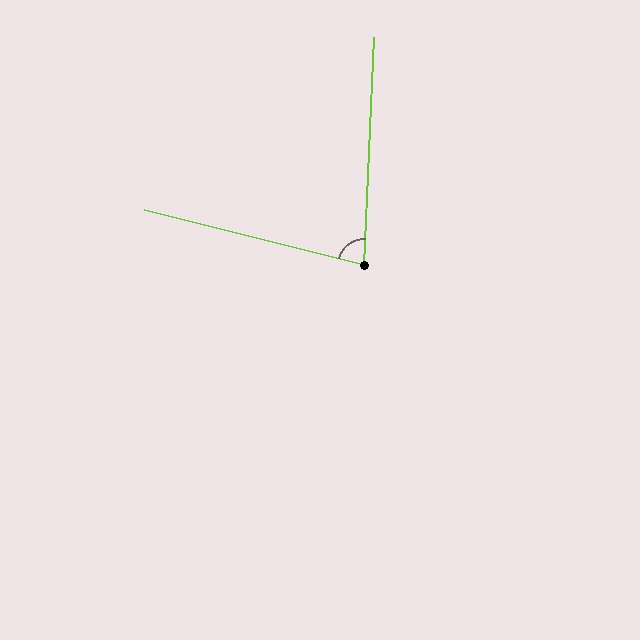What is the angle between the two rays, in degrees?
Approximately 79 degrees.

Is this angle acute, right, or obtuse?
It is acute.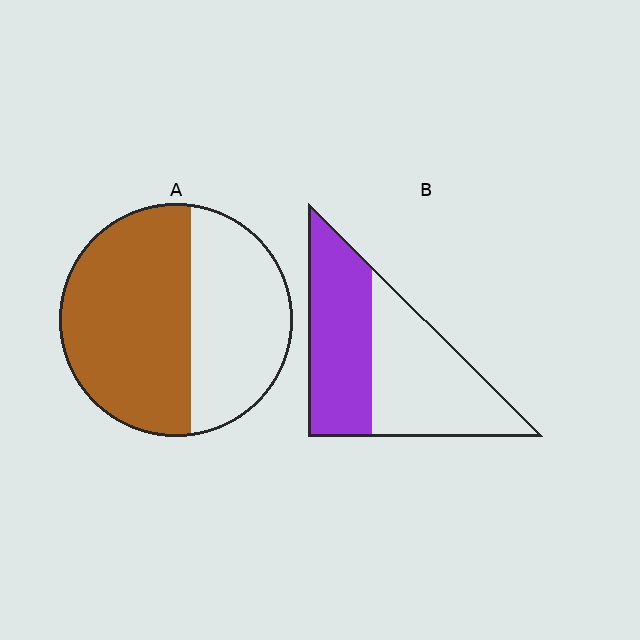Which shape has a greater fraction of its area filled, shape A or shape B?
Shape A.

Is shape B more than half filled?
Roughly half.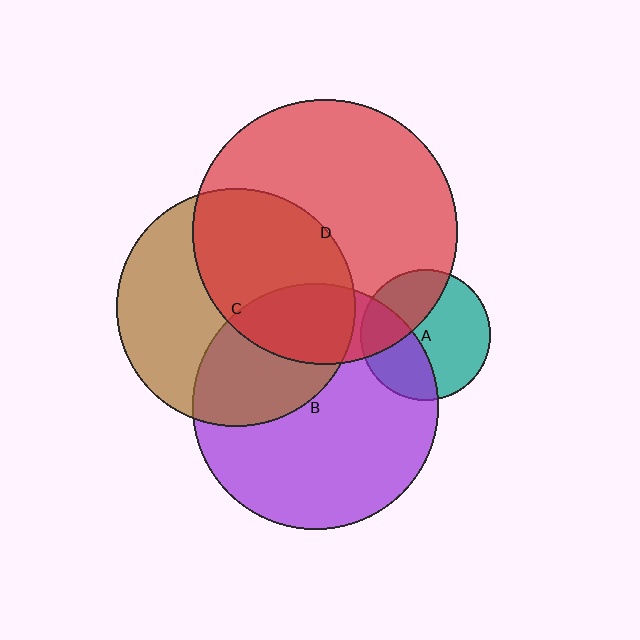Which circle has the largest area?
Circle D (red).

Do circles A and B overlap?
Yes.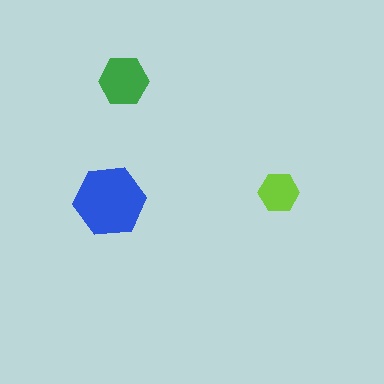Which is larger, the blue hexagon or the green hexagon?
The blue one.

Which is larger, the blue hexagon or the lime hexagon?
The blue one.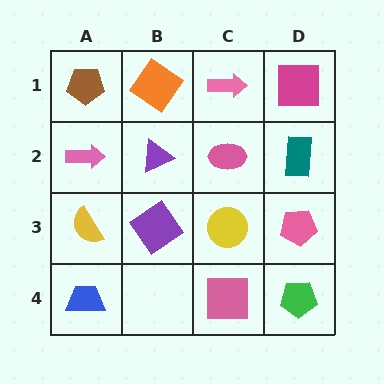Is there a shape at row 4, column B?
No, that cell is empty.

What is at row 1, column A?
A brown pentagon.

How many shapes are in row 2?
4 shapes.